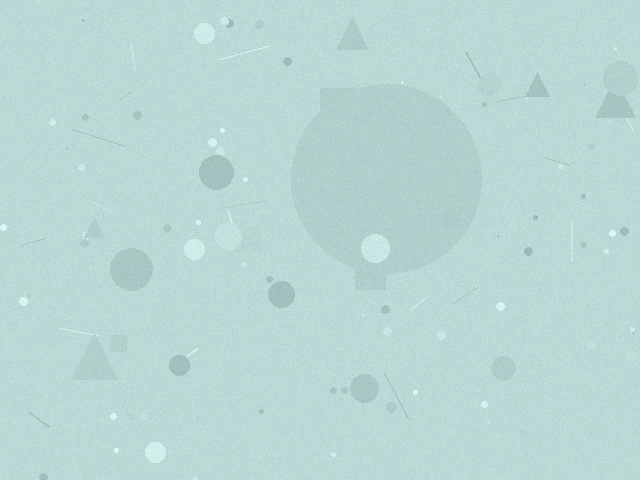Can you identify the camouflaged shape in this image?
The camouflaged shape is a circle.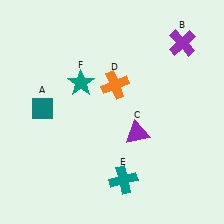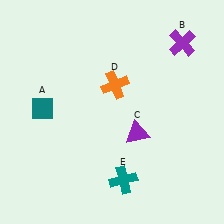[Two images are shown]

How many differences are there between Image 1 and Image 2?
There is 1 difference between the two images.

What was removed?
The teal star (F) was removed in Image 2.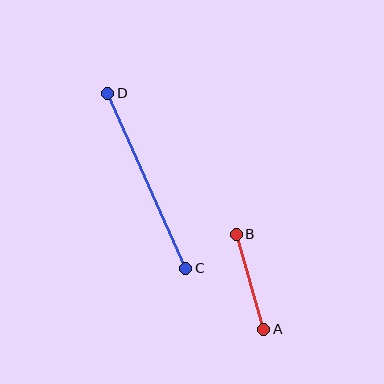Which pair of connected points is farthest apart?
Points C and D are farthest apart.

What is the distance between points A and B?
The distance is approximately 99 pixels.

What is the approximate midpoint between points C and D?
The midpoint is at approximately (147, 181) pixels.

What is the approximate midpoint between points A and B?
The midpoint is at approximately (250, 282) pixels.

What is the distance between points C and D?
The distance is approximately 192 pixels.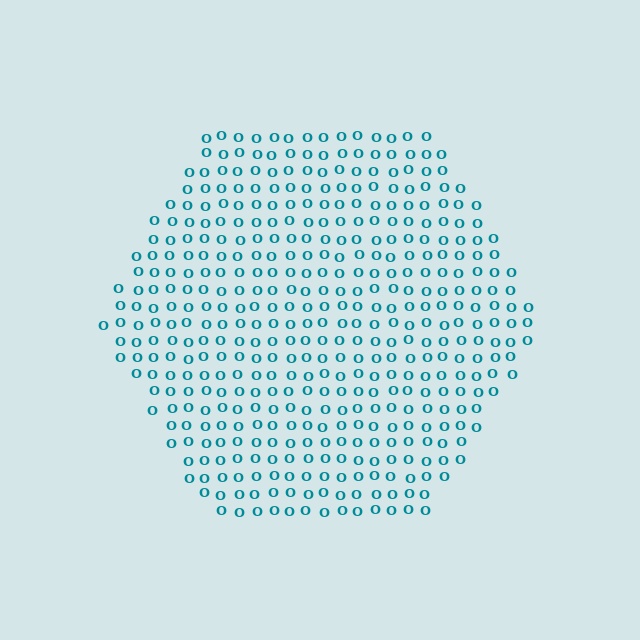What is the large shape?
The large shape is a hexagon.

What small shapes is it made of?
It is made of small letter O's.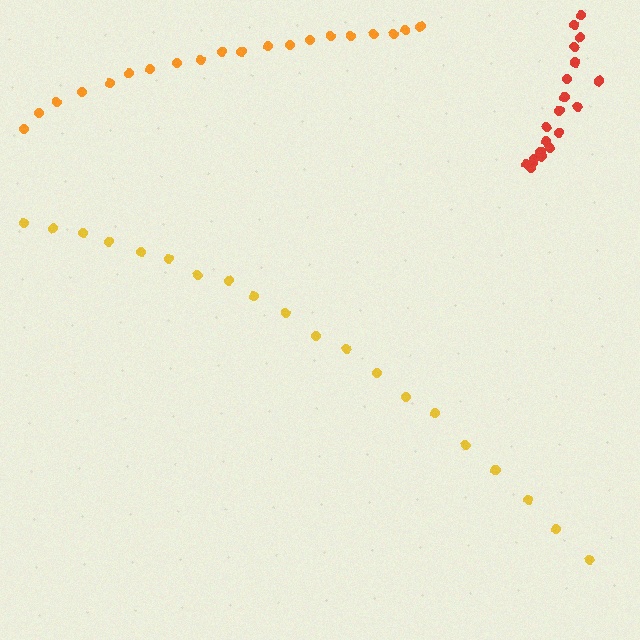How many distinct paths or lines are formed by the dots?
There are 3 distinct paths.